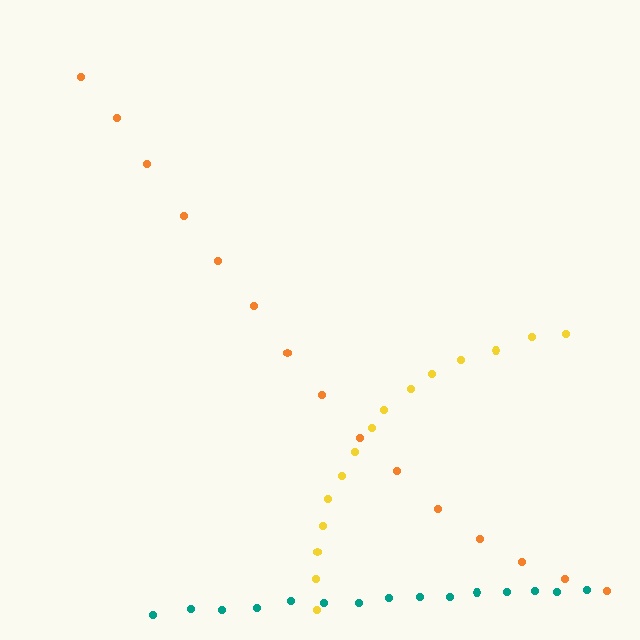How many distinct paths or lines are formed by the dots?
There are 3 distinct paths.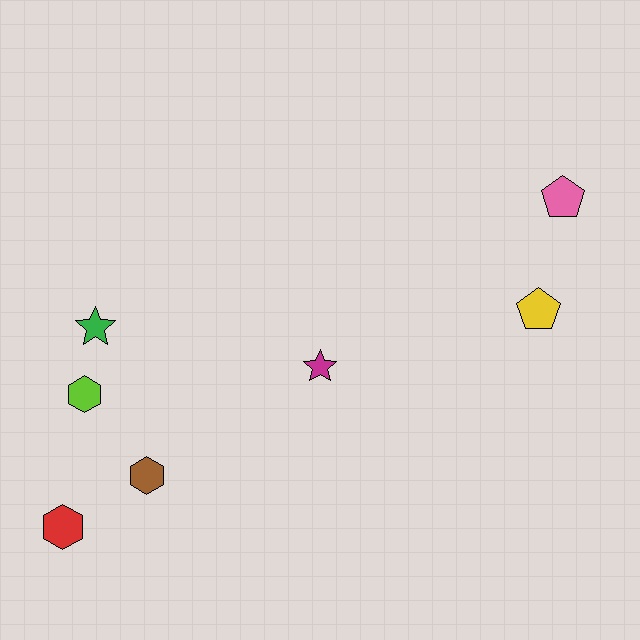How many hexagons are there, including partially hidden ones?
There are 3 hexagons.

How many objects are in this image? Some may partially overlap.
There are 7 objects.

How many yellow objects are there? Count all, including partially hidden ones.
There is 1 yellow object.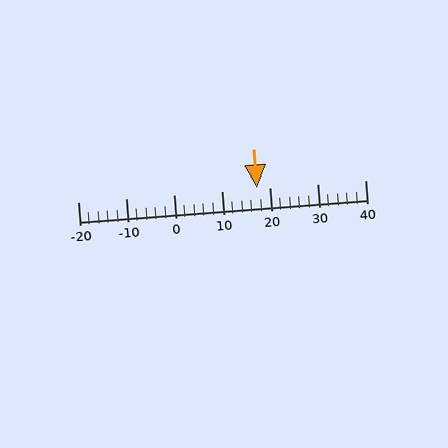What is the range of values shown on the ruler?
The ruler shows values from -20 to 40.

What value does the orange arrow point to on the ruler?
The orange arrow points to approximately 17.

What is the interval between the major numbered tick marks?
The major tick marks are spaced 10 units apart.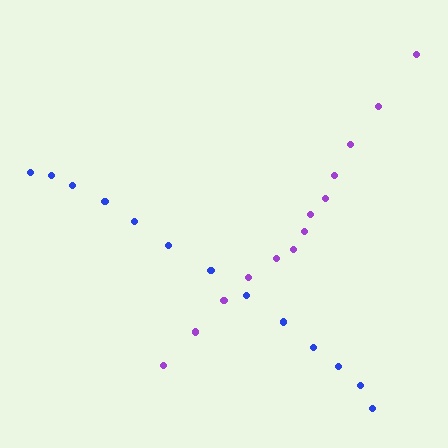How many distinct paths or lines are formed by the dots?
There are 2 distinct paths.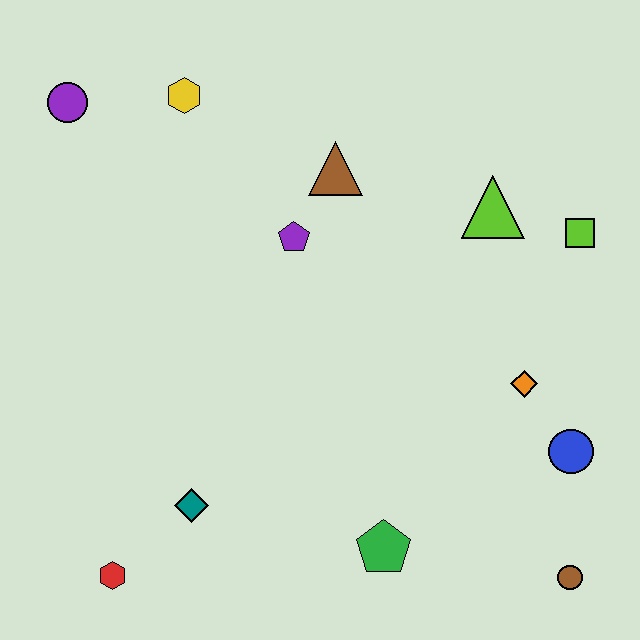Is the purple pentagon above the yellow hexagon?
No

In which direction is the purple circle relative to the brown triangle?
The purple circle is to the left of the brown triangle.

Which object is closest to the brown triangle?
The purple pentagon is closest to the brown triangle.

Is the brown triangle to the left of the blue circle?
Yes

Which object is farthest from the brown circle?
The purple circle is farthest from the brown circle.